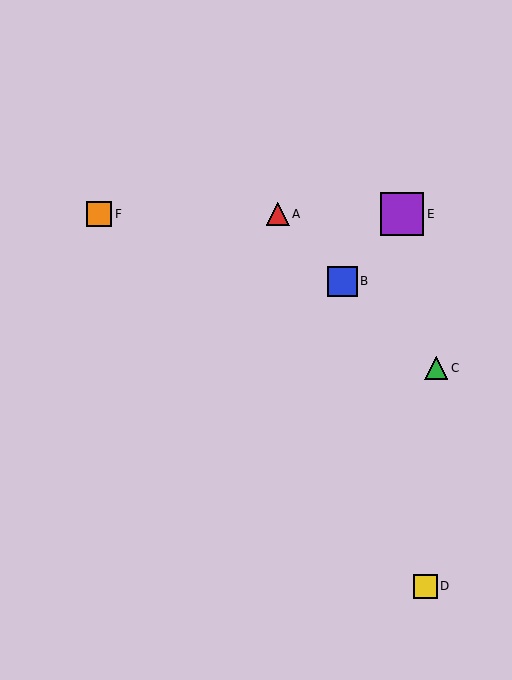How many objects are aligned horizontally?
3 objects (A, E, F) are aligned horizontally.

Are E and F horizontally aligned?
Yes, both are at y≈214.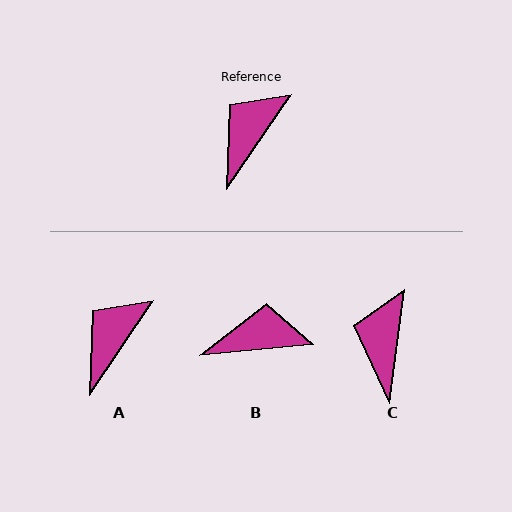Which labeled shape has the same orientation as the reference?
A.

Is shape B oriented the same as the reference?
No, it is off by about 50 degrees.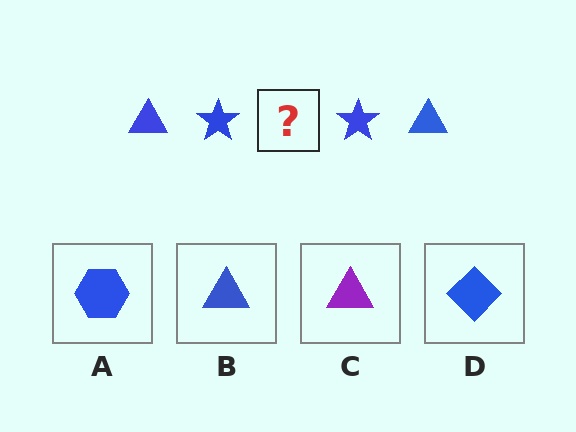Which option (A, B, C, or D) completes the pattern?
B.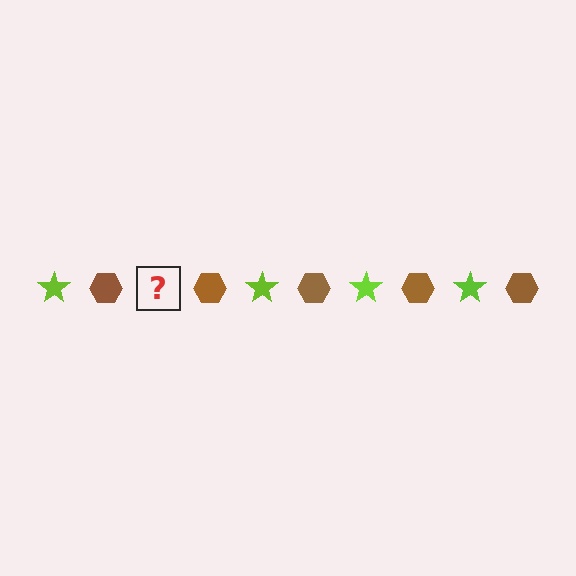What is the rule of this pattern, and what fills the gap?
The rule is that the pattern alternates between lime star and brown hexagon. The gap should be filled with a lime star.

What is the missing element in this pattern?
The missing element is a lime star.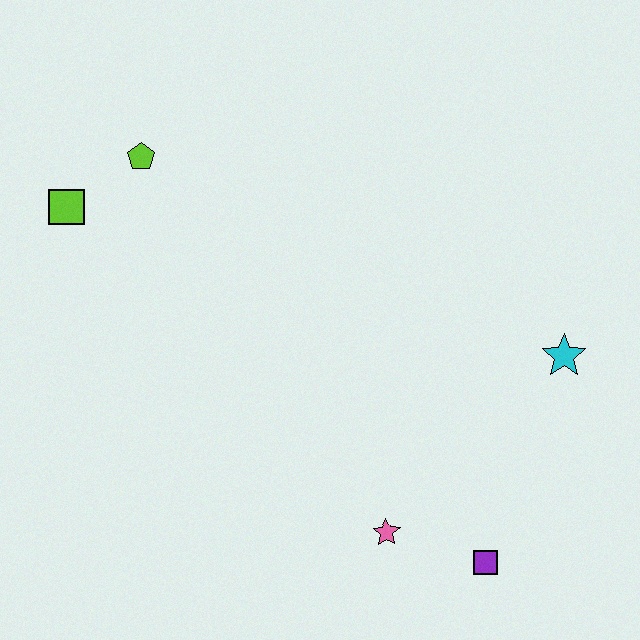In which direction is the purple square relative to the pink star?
The purple square is to the right of the pink star.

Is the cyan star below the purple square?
No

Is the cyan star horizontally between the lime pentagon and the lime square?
No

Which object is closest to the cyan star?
The purple square is closest to the cyan star.